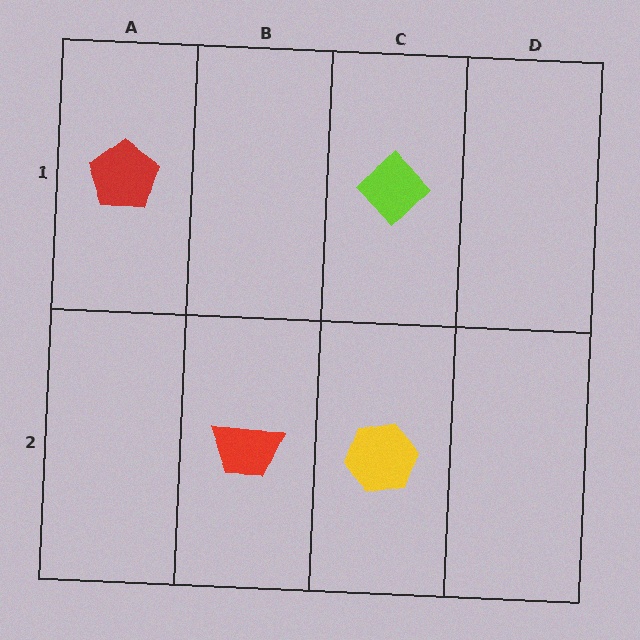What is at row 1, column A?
A red pentagon.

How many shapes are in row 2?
2 shapes.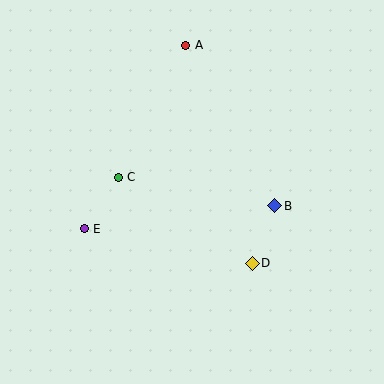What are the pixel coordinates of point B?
Point B is at (275, 206).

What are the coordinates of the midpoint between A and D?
The midpoint between A and D is at (219, 154).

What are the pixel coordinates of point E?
Point E is at (84, 229).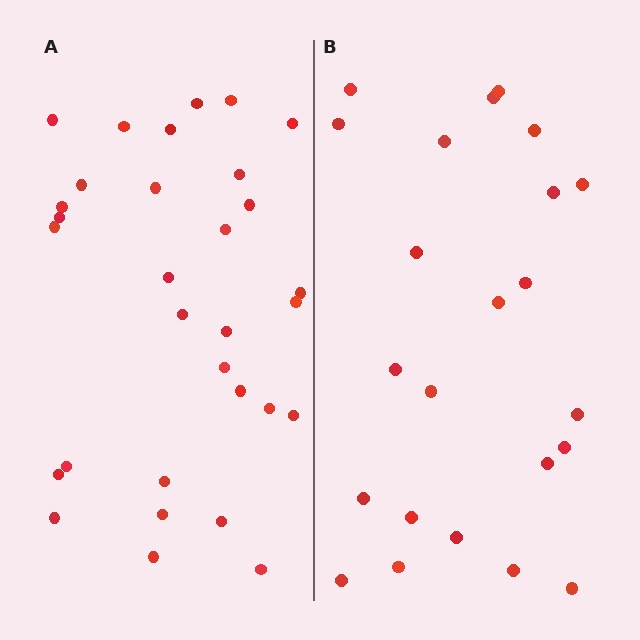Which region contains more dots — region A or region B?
Region A (the left region) has more dots.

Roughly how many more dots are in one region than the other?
Region A has roughly 8 or so more dots than region B.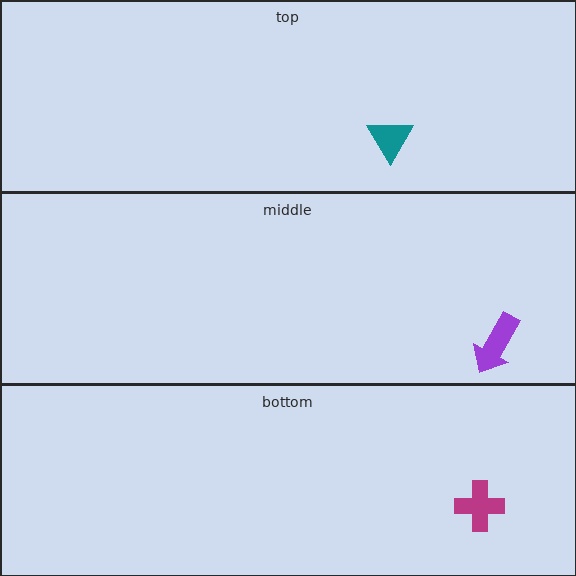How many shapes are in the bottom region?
1.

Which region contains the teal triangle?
The top region.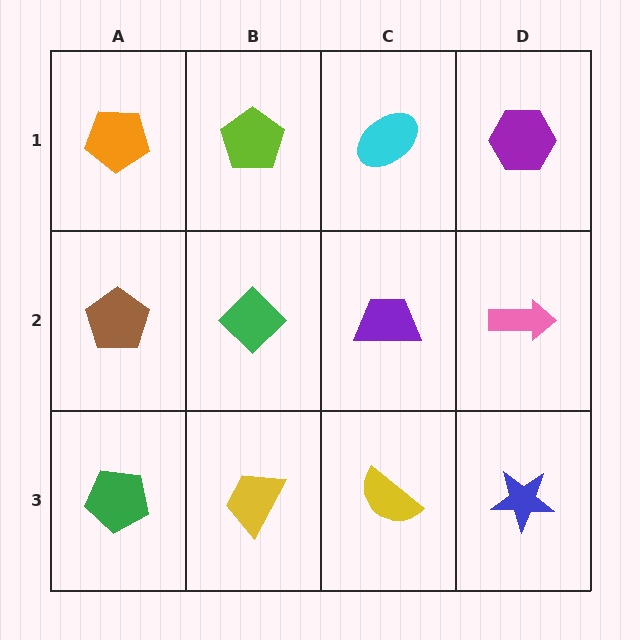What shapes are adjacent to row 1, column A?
A brown pentagon (row 2, column A), a lime pentagon (row 1, column B).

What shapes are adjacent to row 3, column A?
A brown pentagon (row 2, column A), a yellow trapezoid (row 3, column B).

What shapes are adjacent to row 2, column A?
An orange pentagon (row 1, column A), a green pentagon (row 3, column A), a green diamond (row 2, column B).